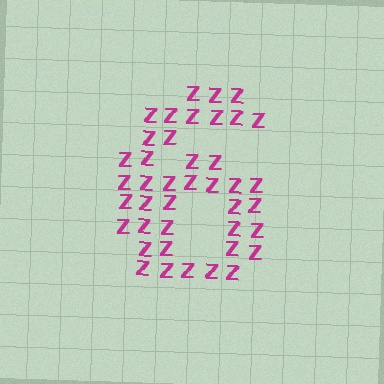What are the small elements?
The small elements are letter Z's.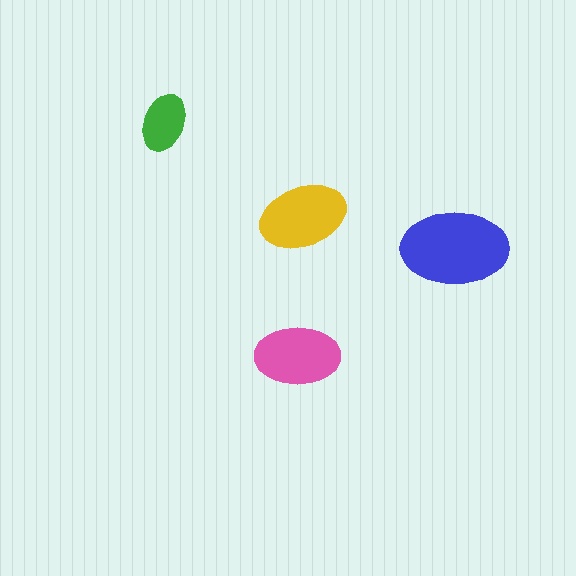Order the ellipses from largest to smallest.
the blue one, the yellow one, the pink one, the green one.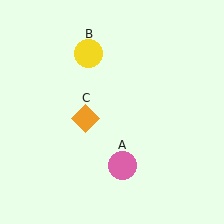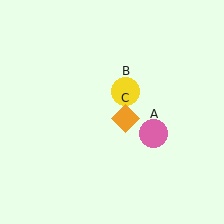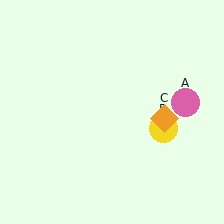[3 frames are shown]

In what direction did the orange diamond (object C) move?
The orange diamond (object C) moved right.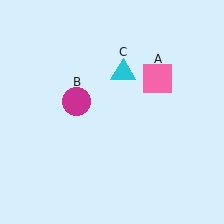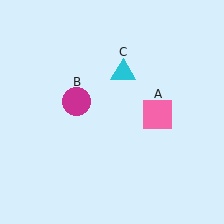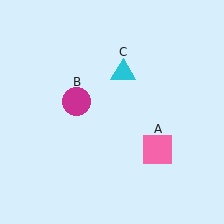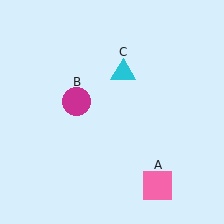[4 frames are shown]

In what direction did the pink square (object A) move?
The pink square (object A) moved down.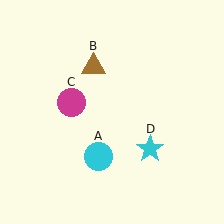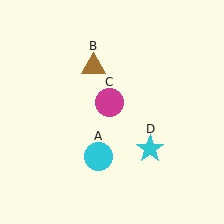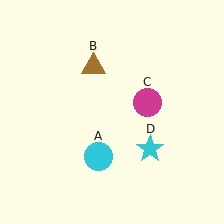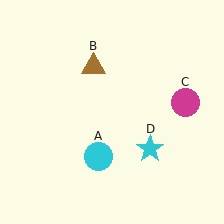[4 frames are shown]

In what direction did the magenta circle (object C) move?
The magenta circle (object C) moved right.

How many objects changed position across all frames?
1 object changed position: magenta circle (object C).